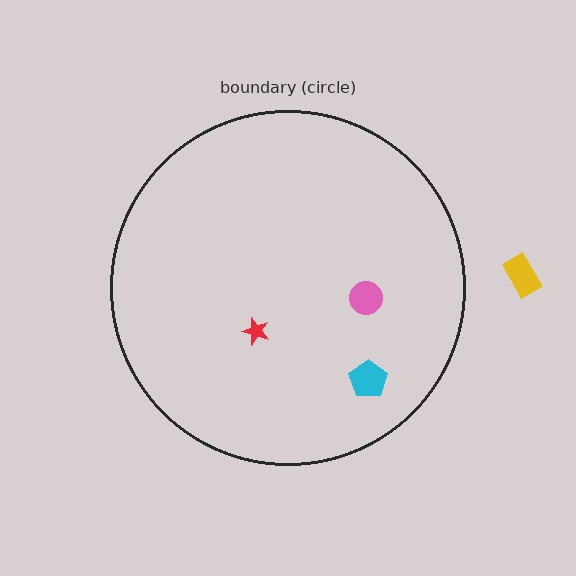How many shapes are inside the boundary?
3 inside, 1 outside.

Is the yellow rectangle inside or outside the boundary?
Outside.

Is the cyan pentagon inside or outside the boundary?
Inside.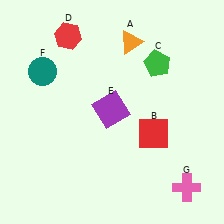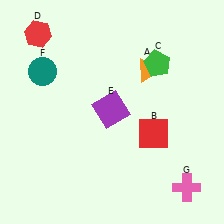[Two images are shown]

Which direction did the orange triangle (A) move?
The orange triangle (A) moved down.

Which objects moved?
The objects that moved are: the orange triangle (A), the red hexagon (D).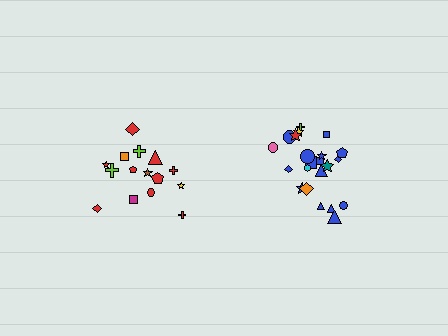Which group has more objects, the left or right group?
The right group.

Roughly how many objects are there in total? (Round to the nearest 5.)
Roughly 35 objects in total.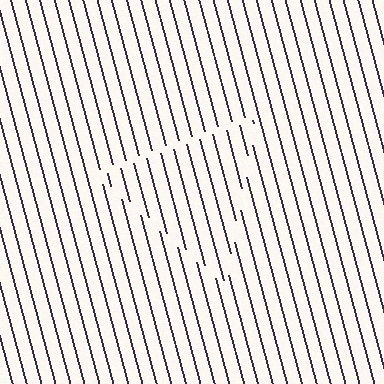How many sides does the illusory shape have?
3 sides — the line-ends trace a triangle.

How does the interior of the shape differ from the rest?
The interior of the shape contains the same grating, shifted by half a period — the contour is defined by the phase discontinuity where line-ends from the inner and outer gratings abut.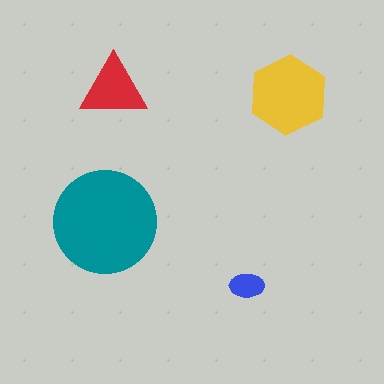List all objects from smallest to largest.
The blue ellipse, the red triangle, the yellow hexagon, the teal circle.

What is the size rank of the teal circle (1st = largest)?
1st.